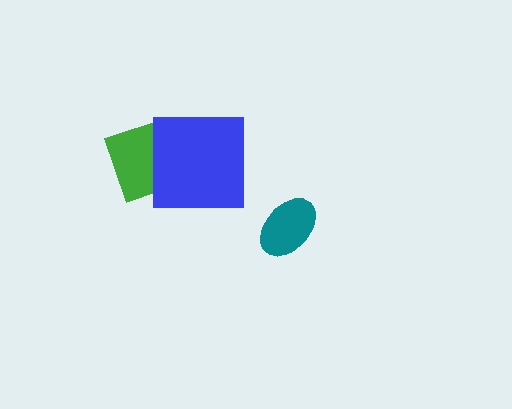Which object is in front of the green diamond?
The blue square is in front of the green diamond.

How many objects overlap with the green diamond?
1 object overlaps with the green diamond.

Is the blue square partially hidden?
No, no other shape covers it.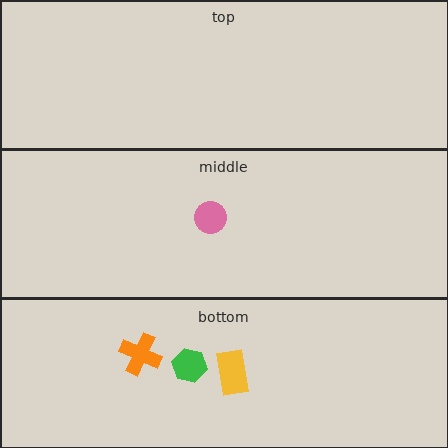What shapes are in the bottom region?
The orange cross, the yellow rectangle, the green hexagon.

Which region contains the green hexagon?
The bottom region.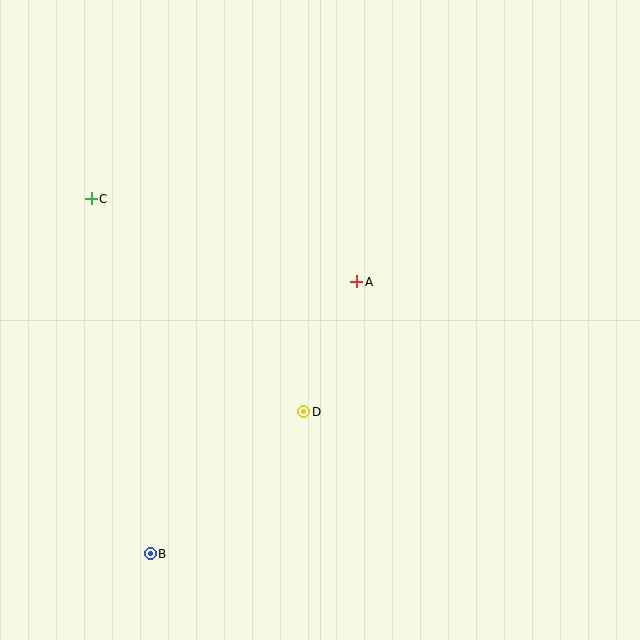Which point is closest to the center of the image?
Point A at (357, 282) is closest to the center.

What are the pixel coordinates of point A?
Point A is at (357, 282).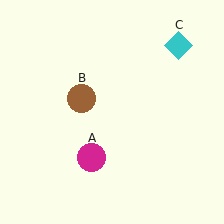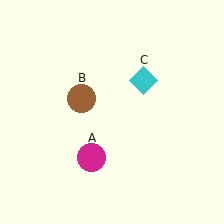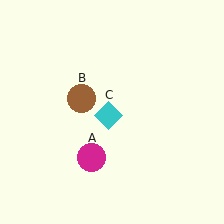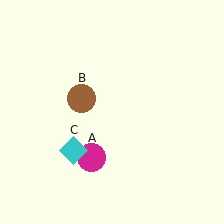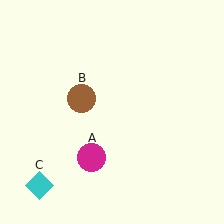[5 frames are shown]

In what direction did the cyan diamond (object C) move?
The cyan diamond (object C) moved down and to the left.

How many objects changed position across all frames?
1 object changed position: cyan diamond (object C).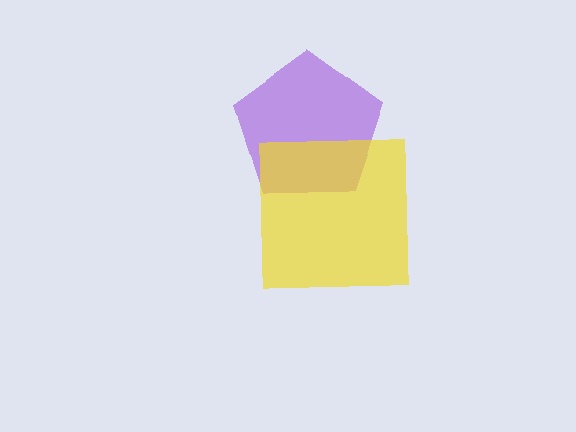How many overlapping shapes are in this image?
There are 2 overlapping shapes in the image.